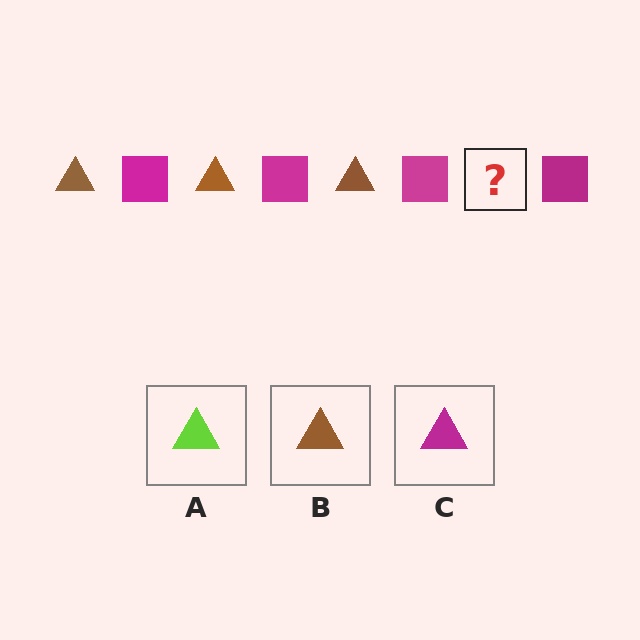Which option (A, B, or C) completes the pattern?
B.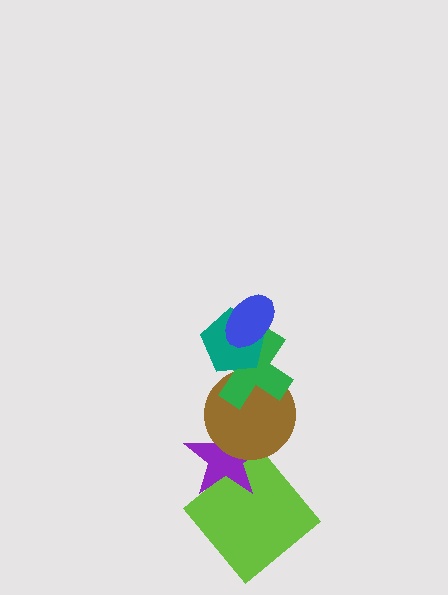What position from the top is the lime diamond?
The lime diamond is 6th from the top.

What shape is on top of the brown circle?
The green cross is on top of the brown circle.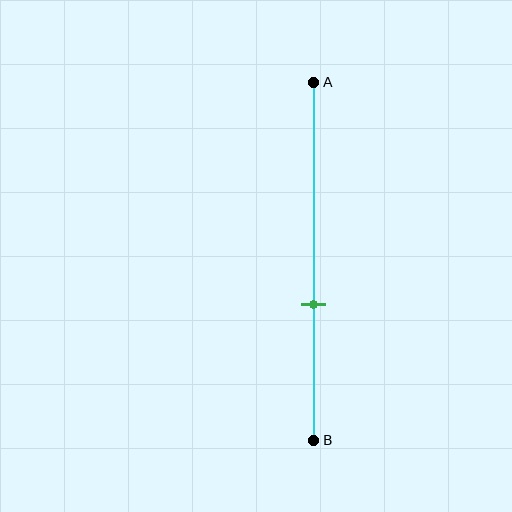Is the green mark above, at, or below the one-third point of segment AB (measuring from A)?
The green mark is below the one-third point of segment AB.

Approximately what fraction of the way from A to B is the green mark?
The green mark is approximately 60% of the way from A to B.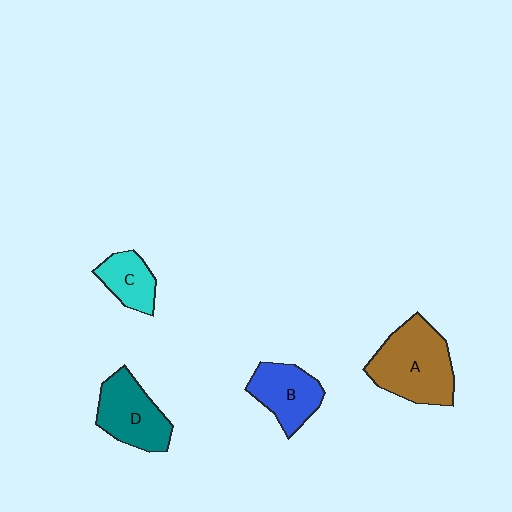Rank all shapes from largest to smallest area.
From largest to smallest: A (brown), D (teal), B (blue), C (cyan).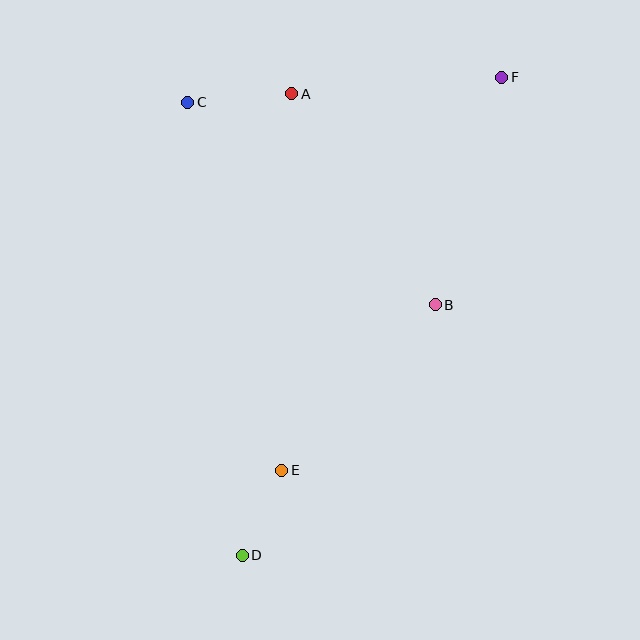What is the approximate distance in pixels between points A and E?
The distance between A and E is approximately 376 pixels.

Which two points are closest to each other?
Points D and E are closest to each other.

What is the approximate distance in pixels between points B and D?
The distance between B and D is approximately 316 pixels.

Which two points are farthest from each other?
Points D and F are farthest from each other.